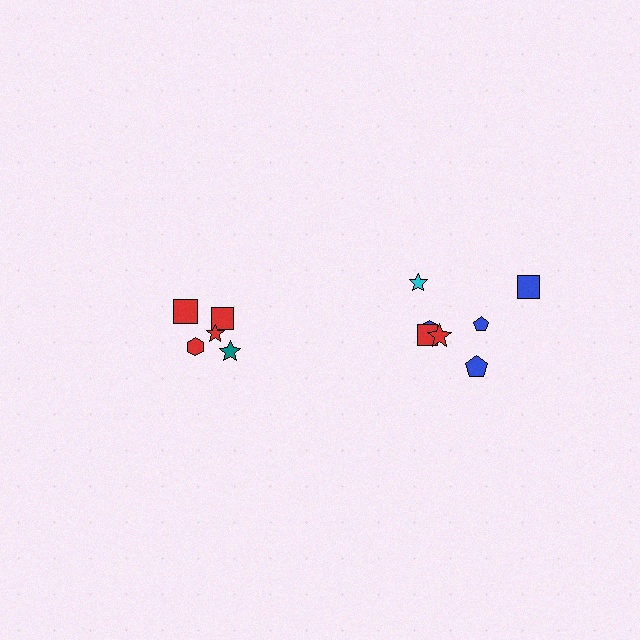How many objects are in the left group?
There are 5 objects.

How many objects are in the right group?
There are 7 objects.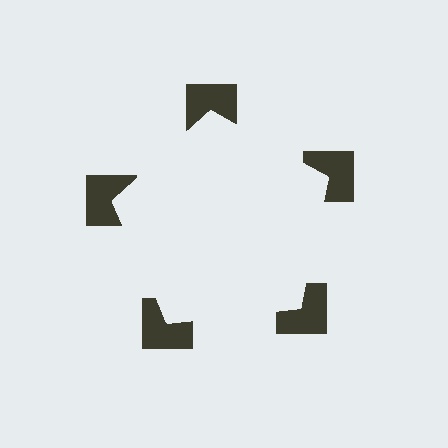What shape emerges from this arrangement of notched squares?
An illusory pentagon — its edges are inferred from the aligned wedge cuts in the notched squares, not physically drawn.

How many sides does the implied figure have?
5 sides.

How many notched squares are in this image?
There are 5 — one at each vertex of the illusory pentagon.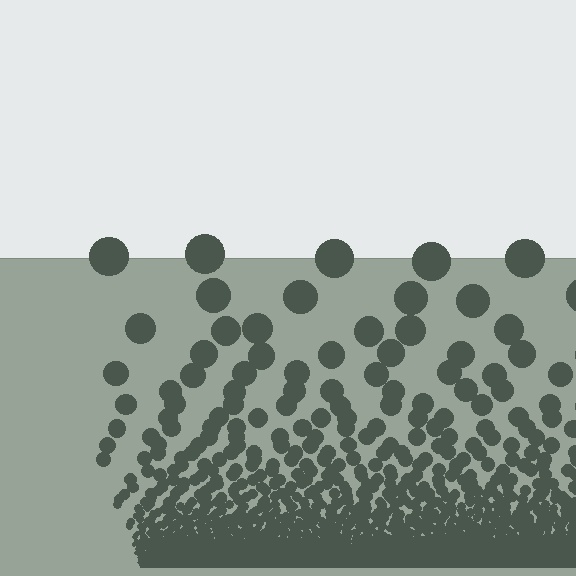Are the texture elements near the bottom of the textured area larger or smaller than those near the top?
Smaller. The gradient is inverted — elements near the bottom are smaller and denser.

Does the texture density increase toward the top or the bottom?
Density increases toward the bottom.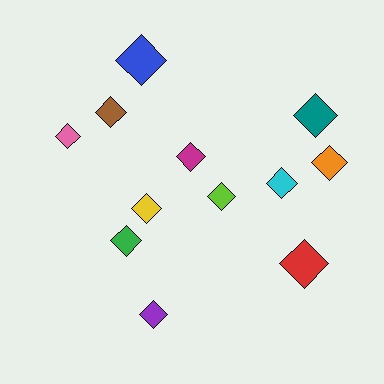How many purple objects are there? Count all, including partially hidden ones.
There is 1 purple object.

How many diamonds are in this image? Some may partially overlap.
There are 12 diamonds.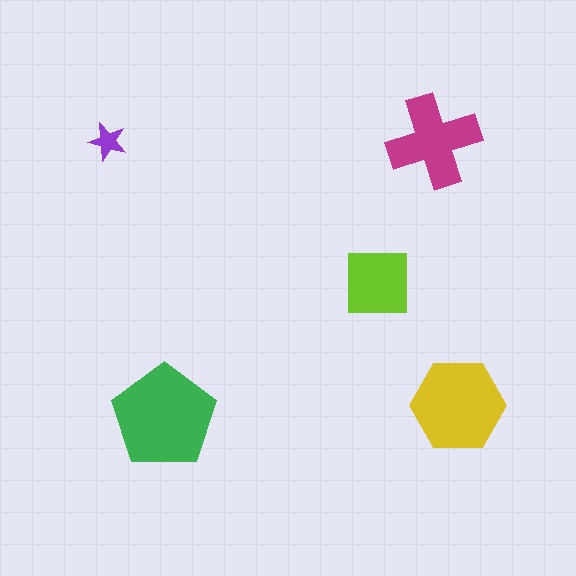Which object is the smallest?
The purple star.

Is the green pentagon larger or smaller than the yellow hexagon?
Larger.